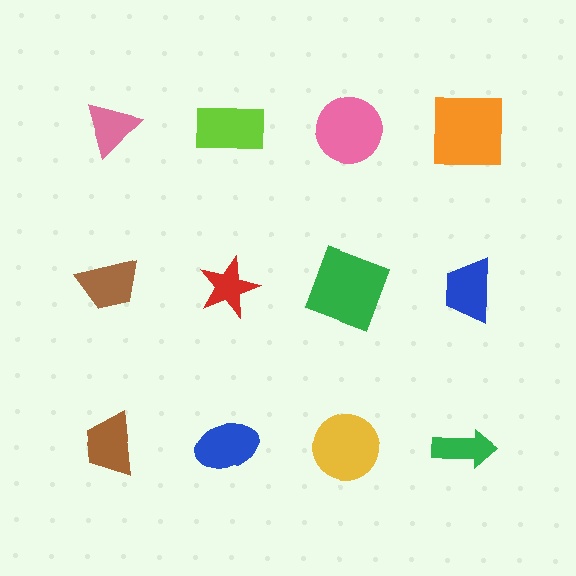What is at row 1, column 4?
An orange square.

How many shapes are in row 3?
4 shapes.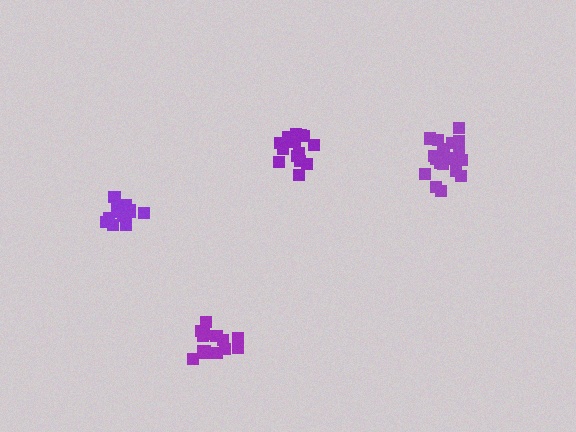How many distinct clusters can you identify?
There are 4 distinct clusters.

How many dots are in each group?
Group 1: 14 dots, Group 2: 15 dots, Group 3: 14 dots, Group 4: 19 dots (62 total).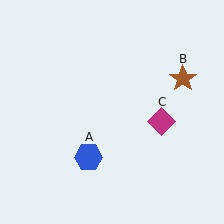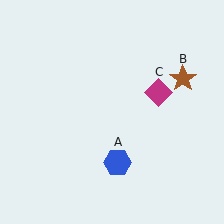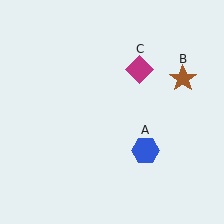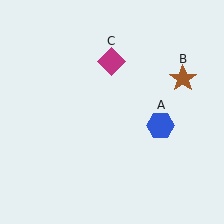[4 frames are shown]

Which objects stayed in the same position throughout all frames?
Brown star (object B) remained stationary.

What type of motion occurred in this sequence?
The blue hexagon (object A), magenta diamond (object C) rotated counterclockwise around the center of the scene.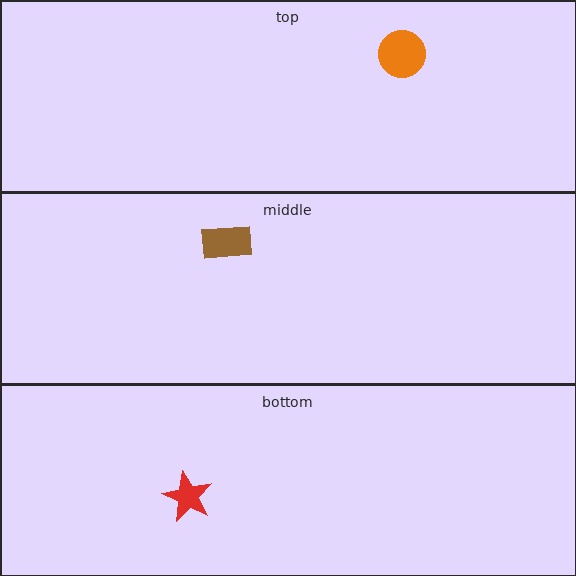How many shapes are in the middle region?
1.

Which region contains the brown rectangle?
The middle region.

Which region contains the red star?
The bottom region.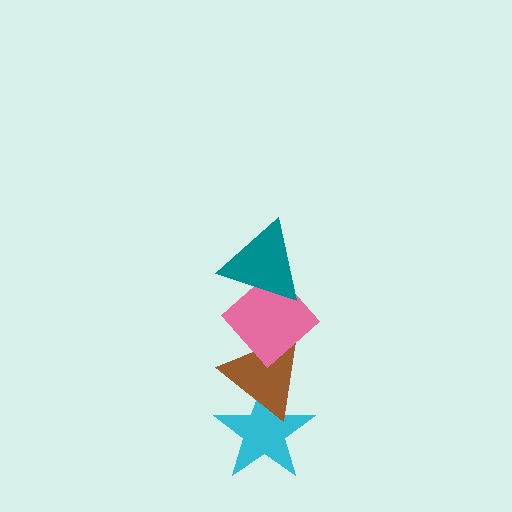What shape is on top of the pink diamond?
The teal triangle is on top of the pink diamond.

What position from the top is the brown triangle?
The brown triangle is 3rd from the top.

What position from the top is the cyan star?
The cyan star is 4th from the top.